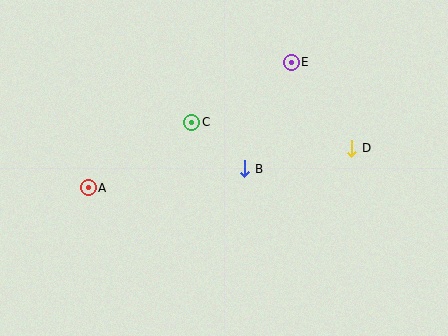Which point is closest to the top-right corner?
Point E is closest to the top-right corner.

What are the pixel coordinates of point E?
Point E is at (291, 62).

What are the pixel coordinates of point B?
Point B is at (245, 169).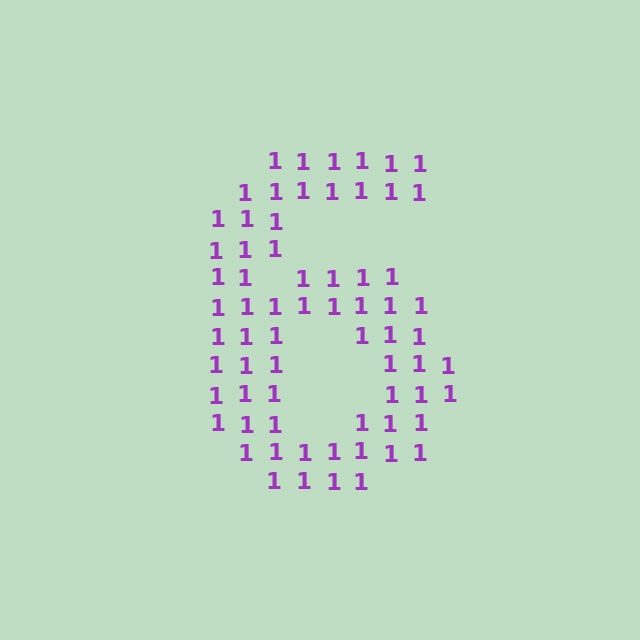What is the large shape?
The large shape is the digit 6.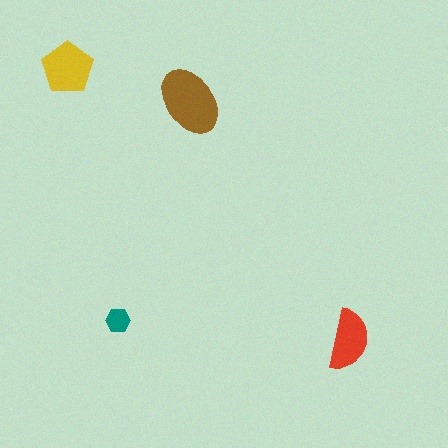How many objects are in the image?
There are 4 objects in the image.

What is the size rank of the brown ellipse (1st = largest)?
1st.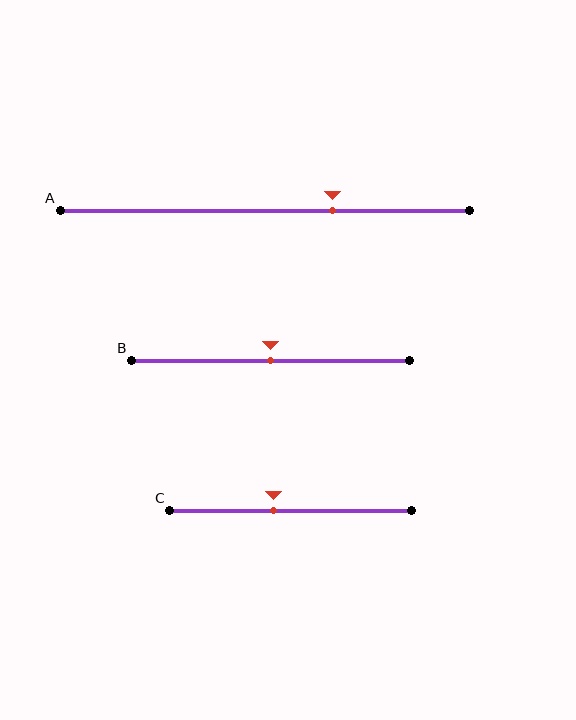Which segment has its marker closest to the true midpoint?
Segment B has its marker closest to the true midpoint.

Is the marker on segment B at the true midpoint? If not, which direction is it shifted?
Yes, the marker on segment B is at the true midpoint.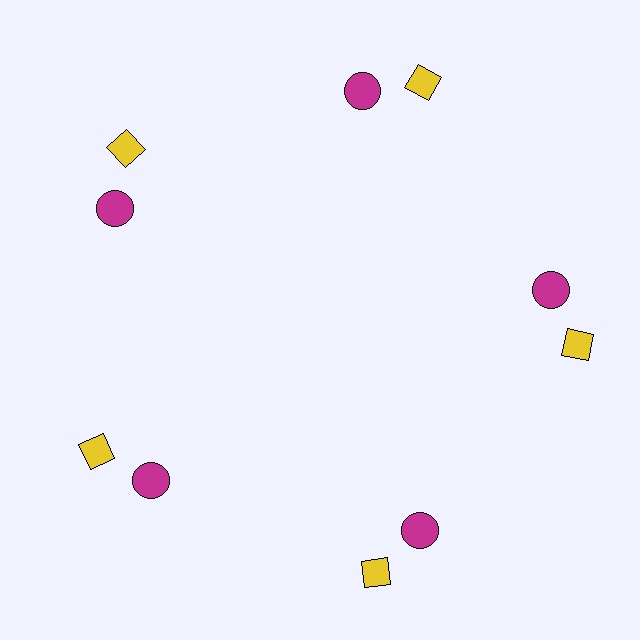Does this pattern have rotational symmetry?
Yes, this pattern has 5-fold rotational symmetry. It looks the same after rotating 72 degrees around the center.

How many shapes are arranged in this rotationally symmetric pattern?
There are 10 shapes, arranged in 5 groups of 2.